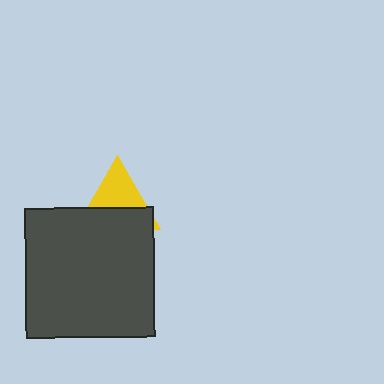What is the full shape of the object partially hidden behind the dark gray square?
The partially hidden object is a yellow triangle.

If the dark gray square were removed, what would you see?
You would see the complete yellow triangle.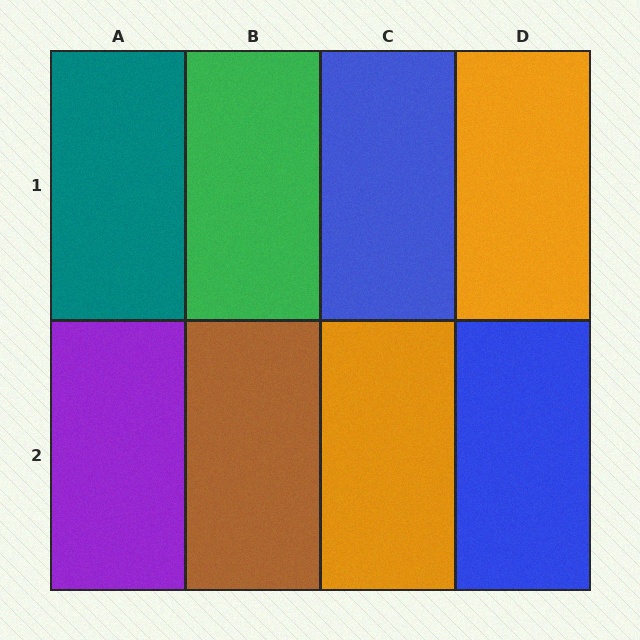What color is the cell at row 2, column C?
Orange.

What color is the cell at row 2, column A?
Purple.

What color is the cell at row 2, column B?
Brown.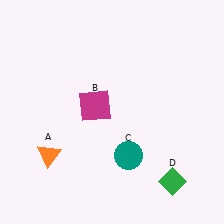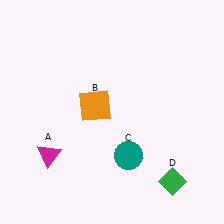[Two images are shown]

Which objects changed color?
A changed from orange to magenta. B changed from magenta to orange.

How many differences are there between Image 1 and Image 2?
There are 2 differences between the two images.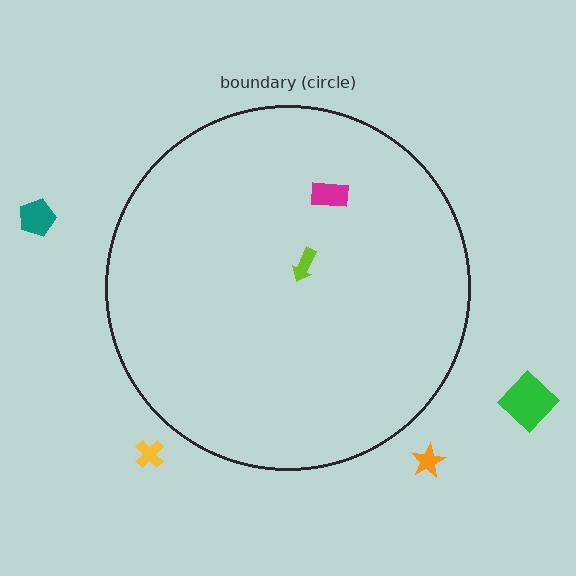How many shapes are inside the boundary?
2 inside, 4 outside.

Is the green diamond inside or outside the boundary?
Outside.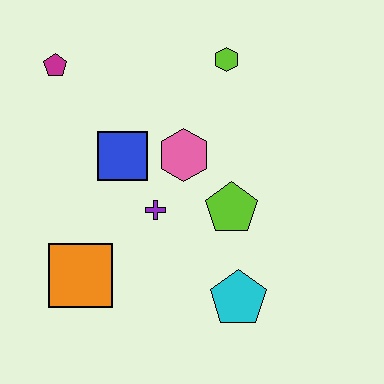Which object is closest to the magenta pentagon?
The blue square is closest to the magenta pentagon.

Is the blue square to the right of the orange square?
Yes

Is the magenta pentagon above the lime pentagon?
Yes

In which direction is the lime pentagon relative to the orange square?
The lime pentagon is to the right of the orange square.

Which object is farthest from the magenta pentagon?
The cyan pentagon is farthest from the magenta pentagon.